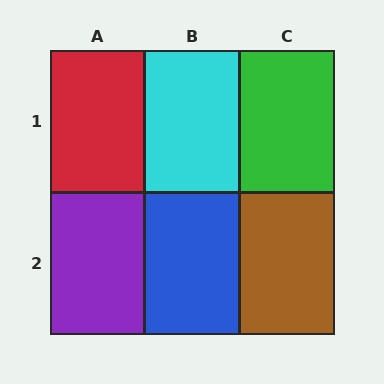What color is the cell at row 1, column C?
Green.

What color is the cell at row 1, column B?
Cyan.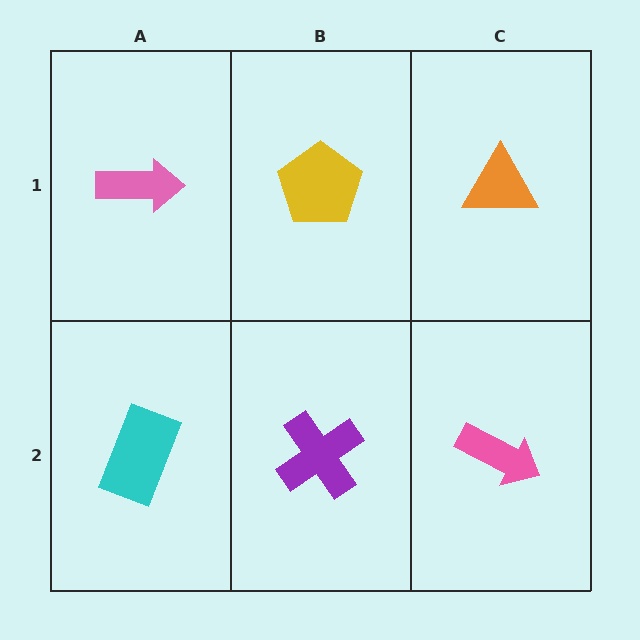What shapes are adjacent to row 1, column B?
A purple cross (row 2, column B), a pink arrow (row 1, column A), an orange triangle (row 1, column C).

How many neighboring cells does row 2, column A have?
2.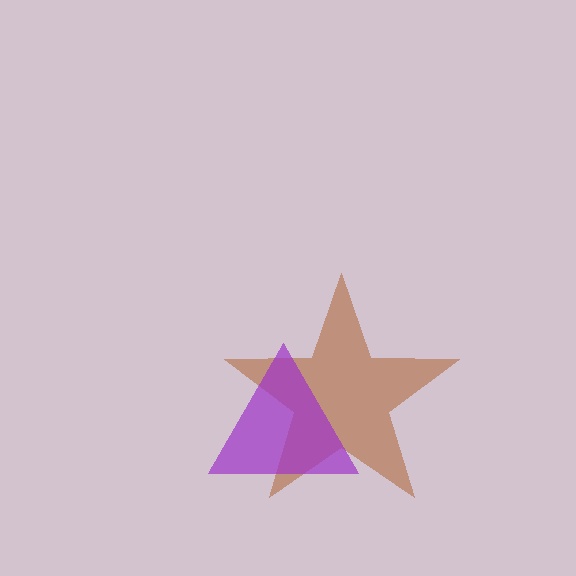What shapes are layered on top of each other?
The layered shapes are: a brown star, a purple triangle.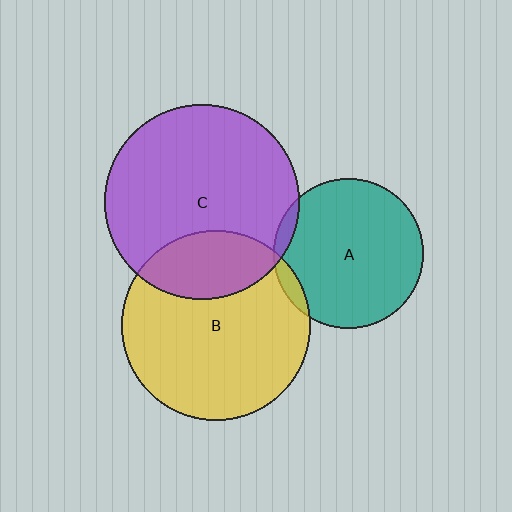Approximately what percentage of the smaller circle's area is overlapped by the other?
Approximately 5%.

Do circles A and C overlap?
Yes.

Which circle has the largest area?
Circle C (purple).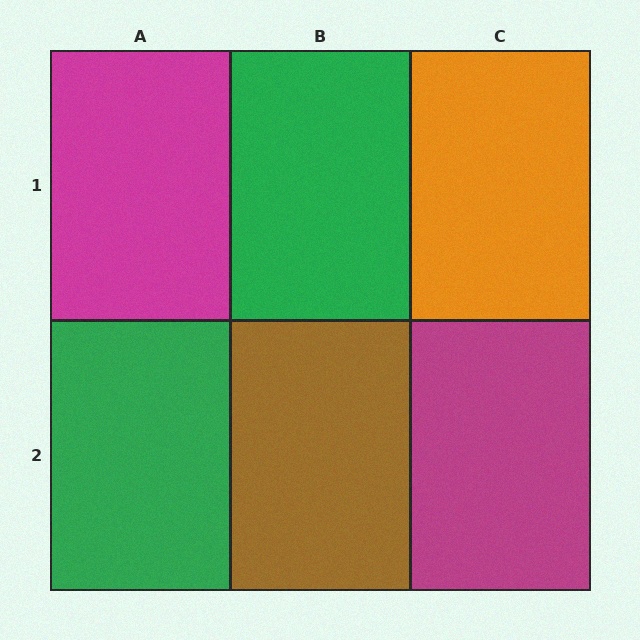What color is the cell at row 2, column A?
Green.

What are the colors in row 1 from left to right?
Magenta, green, orange.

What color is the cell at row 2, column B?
Brown.